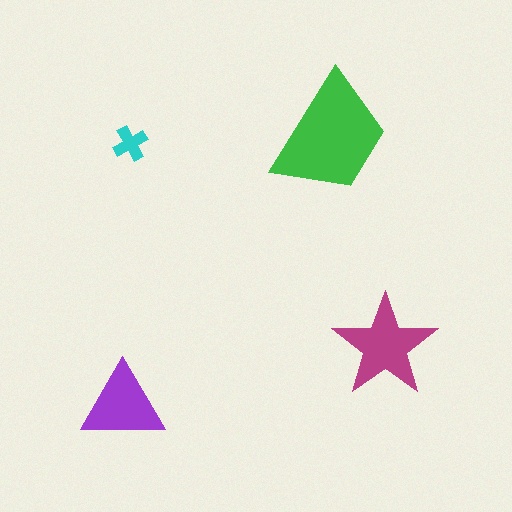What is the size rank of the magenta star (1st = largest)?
2nd.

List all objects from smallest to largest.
The cyan cross, the purple triangle, the magenta star, the green trapezoid.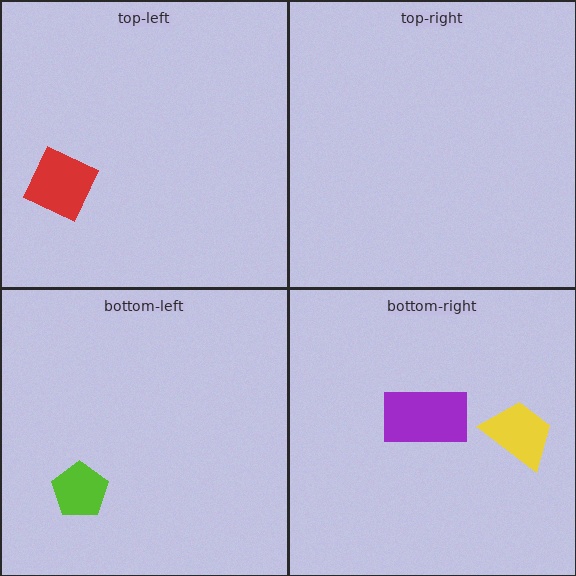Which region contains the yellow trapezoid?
The bottom-right region.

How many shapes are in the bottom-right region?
2.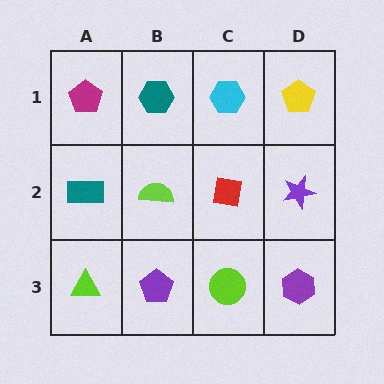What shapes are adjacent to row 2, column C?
A cyan hexagon (row 1, column C), a lime circle (row 3, column C), a lime semicircle (row 2, column B), a purple star (row 2, column D).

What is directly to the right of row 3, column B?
A lime circle.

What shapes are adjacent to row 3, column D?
A purple star (row 2, column D), a lime circle (row 3, column C).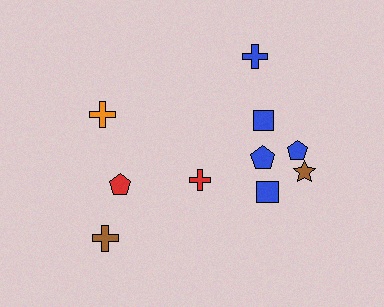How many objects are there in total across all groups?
There are 10 objects.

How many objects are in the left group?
There are 4 objects.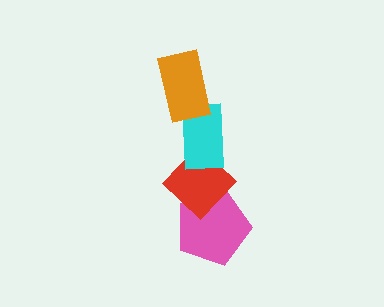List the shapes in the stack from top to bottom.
From top to bottom: the orange rectangle, the cyan rectangle, the red diamond, the pink pentagon.